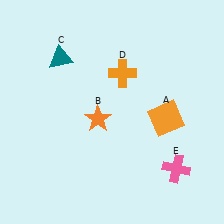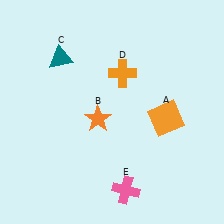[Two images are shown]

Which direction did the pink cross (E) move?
The pink cross (E) moved left.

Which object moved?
The pink cross (E) moved left.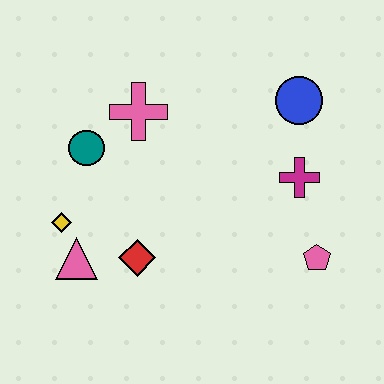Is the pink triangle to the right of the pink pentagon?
No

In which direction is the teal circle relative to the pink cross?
The teal circle is to the left of the pink cross.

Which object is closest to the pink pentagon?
The magenta cross is closest to the pink pentagon.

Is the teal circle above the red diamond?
Yes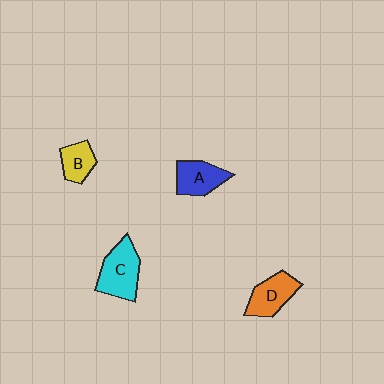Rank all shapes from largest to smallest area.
From largest to smallest: C (cyan), D (orange), A (blue), B (yellow).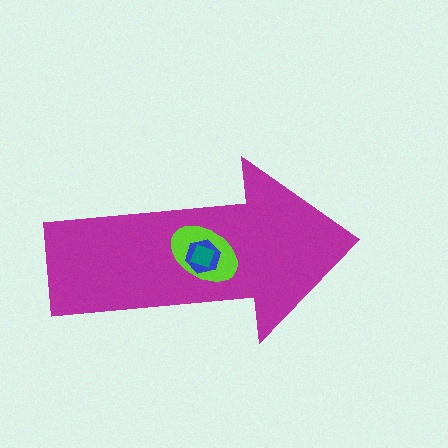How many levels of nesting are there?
4.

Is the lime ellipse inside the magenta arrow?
Yes.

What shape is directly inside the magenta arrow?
The lime ellipse.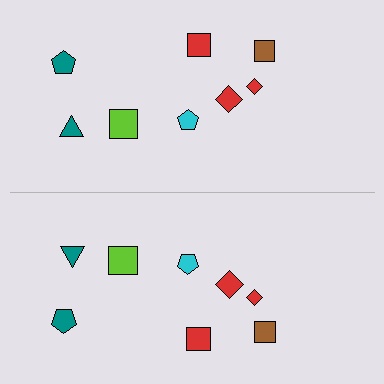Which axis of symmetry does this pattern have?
The pattern has a horizontal axis of symmetry running through the center of the image.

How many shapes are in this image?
There are 16 shapes in this image.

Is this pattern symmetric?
Yes, this pattern has bilateral (reflection) symmetry.